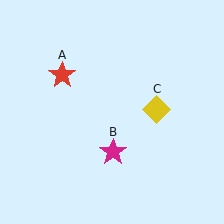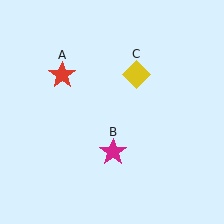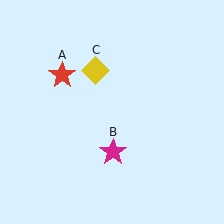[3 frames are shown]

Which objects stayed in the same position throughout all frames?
Red star (object A) and magenta star (object B) remained stationary.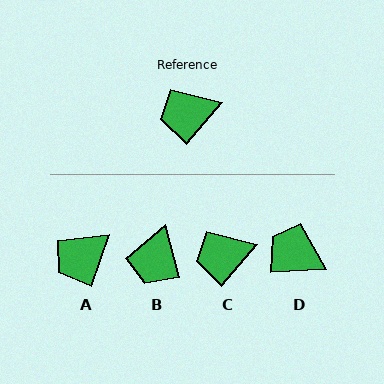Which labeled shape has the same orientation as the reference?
C.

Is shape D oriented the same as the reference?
No, it is off by about 48 degrees.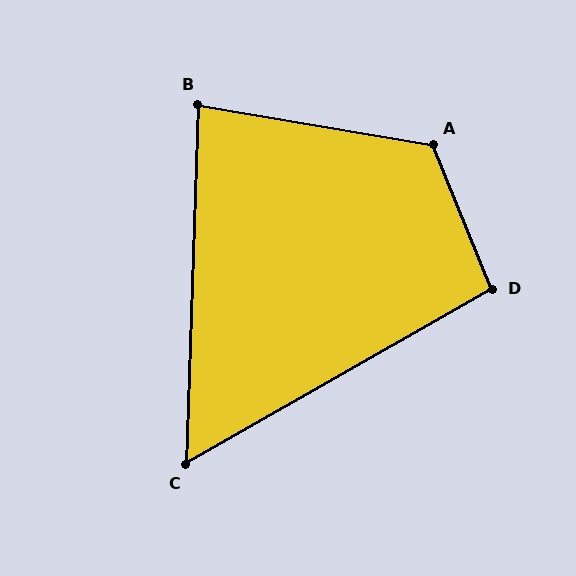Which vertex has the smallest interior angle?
C, at approximately 58 degrees.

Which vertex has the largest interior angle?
A, at approximately 122 degrees.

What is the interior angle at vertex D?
Approximately 98 degrees (obtuse).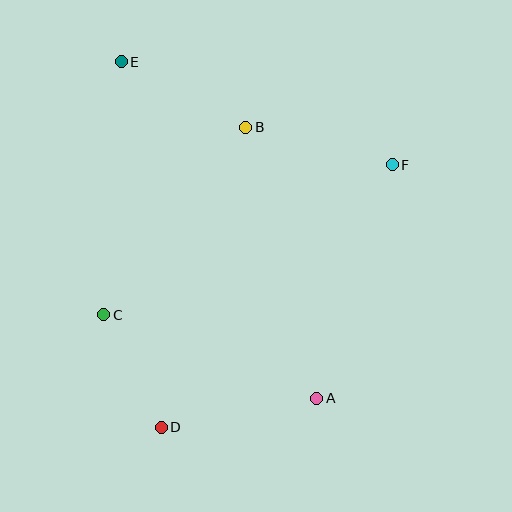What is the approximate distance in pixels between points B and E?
The distance between B and E is approximately 141 pixels.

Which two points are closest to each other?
Points C and D are closest to each other.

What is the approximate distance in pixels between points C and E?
The distance between C and E is approximately 254 pixels.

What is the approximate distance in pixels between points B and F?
The distance between B and F is approximately 151 pixels.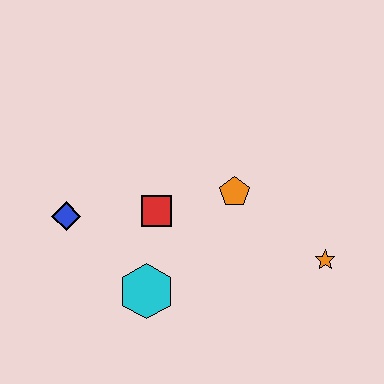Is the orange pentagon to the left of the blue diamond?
No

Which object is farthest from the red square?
The orange star is farthest from the red square.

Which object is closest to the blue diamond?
The red square is closest to the blue diamond.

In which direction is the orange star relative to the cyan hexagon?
The orange star is to the right of the cyan hexagon.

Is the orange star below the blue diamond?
Yes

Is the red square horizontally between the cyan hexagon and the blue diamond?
No